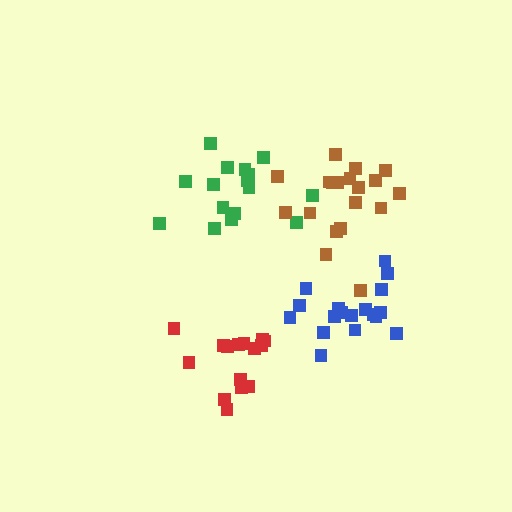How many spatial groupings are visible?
There are 4 spatial groupings.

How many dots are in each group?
Group 1: 16 dots, Group 2: 15 dots, Group 3: 19 dots, Group 4: 18 dots (68 total).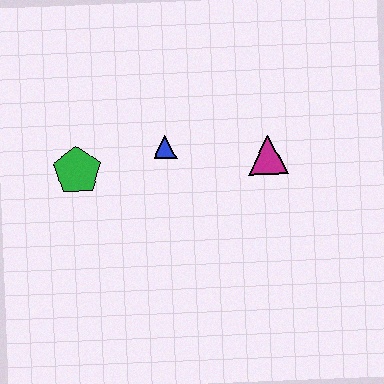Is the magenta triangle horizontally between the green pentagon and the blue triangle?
No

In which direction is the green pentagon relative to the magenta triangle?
The green pentagon is to the left of the magenta triangle.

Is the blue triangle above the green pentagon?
Yes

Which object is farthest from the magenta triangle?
The green pentagon is farthest from the magenta triangle.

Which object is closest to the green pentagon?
The blue triangle is closest to the green pentagon.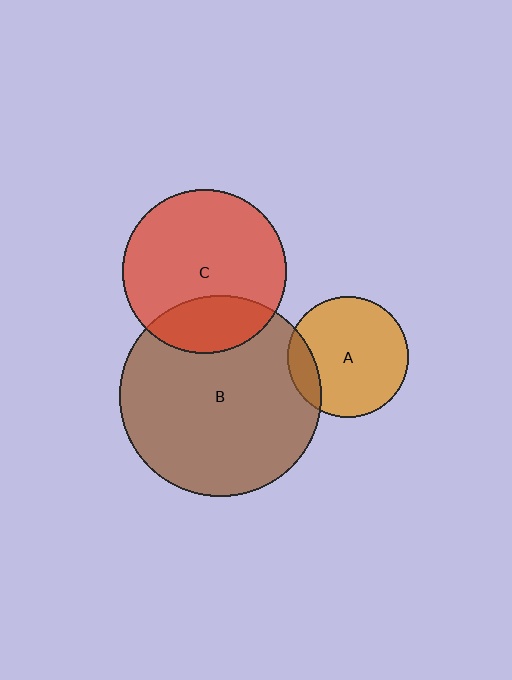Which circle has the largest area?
Circle B (brown).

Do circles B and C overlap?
Yes.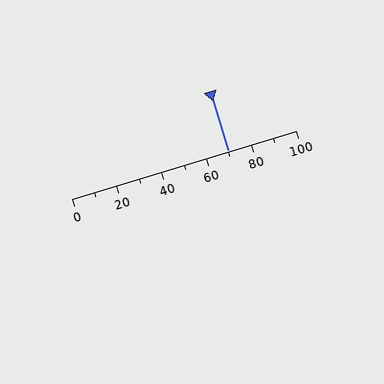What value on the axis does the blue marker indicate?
The marker indicates approximately 70.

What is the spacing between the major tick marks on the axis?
The major ticks are spaced 20 apart.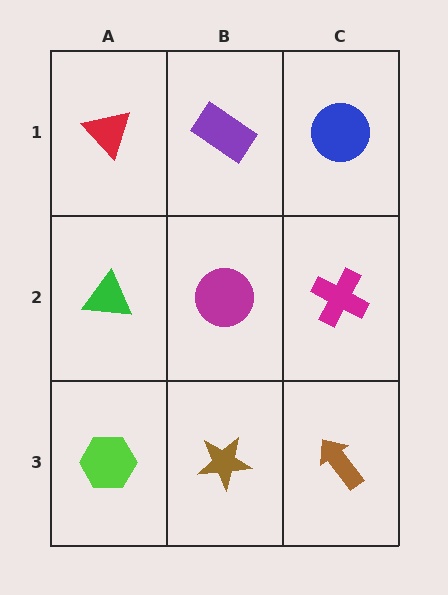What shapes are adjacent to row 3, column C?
A magenta cross (row 2, column C), a brown star (row 3, column B).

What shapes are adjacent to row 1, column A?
A green triangle (row 2, column A), a purple rectangle (row 1, column B).